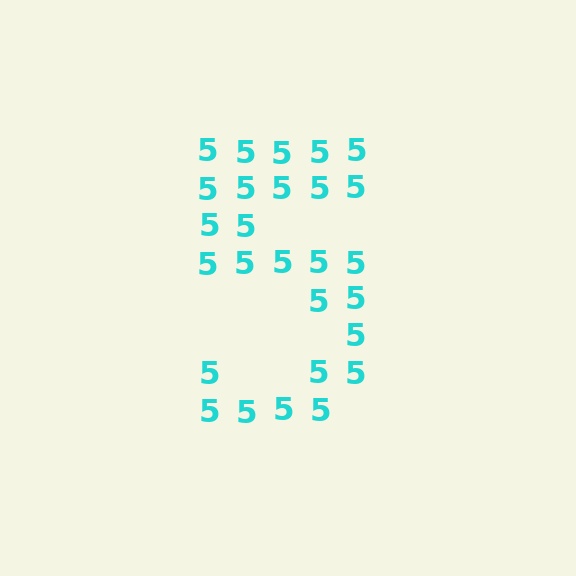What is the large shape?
The large shape is the digit 5.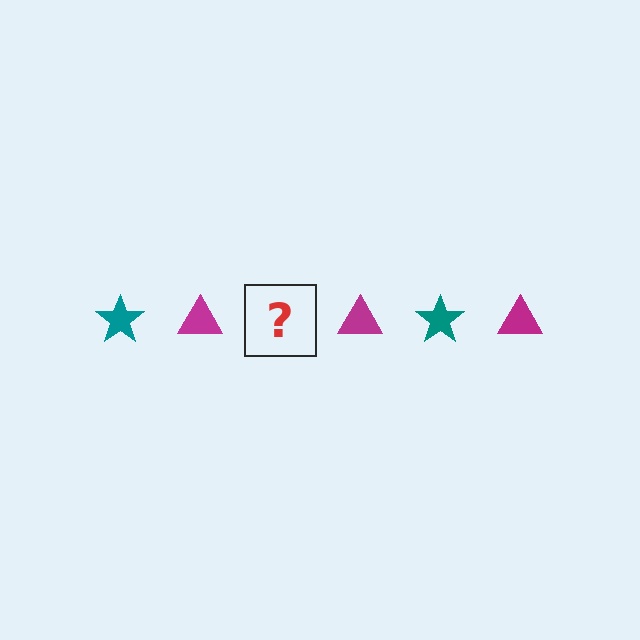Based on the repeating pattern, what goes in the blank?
The blank should be a teal star.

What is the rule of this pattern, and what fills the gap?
The rule is that the pattern alternates between teal star and magenta triangle. The gap should be filled with a teal star.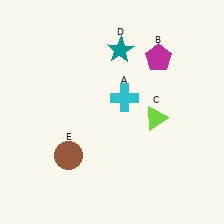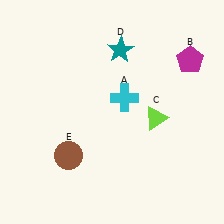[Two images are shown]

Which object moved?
The magenta pentagon (B) moved right.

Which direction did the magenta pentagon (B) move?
The magenta pentagon (B) moved right.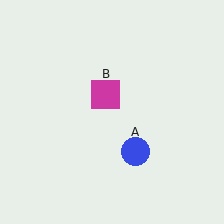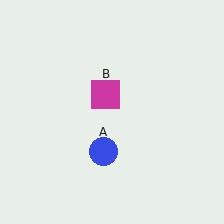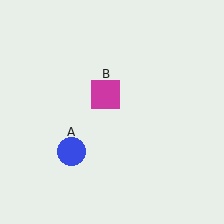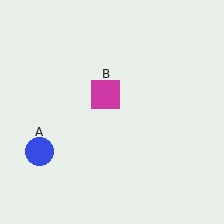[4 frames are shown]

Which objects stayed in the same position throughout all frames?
Magenta square (object B) remained stationary.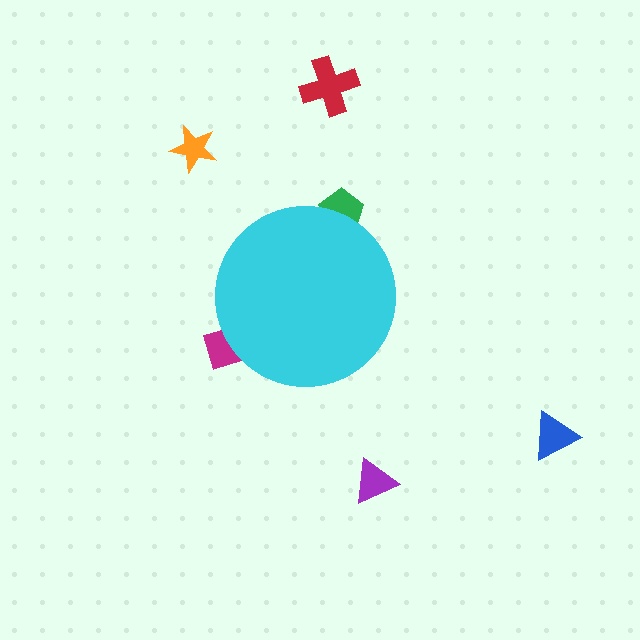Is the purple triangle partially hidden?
No, the purple triangle is fully visible.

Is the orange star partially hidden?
No, the orange star is fully visible.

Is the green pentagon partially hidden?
Yes, the green pentagon is partially hidden behind the cyan circle.